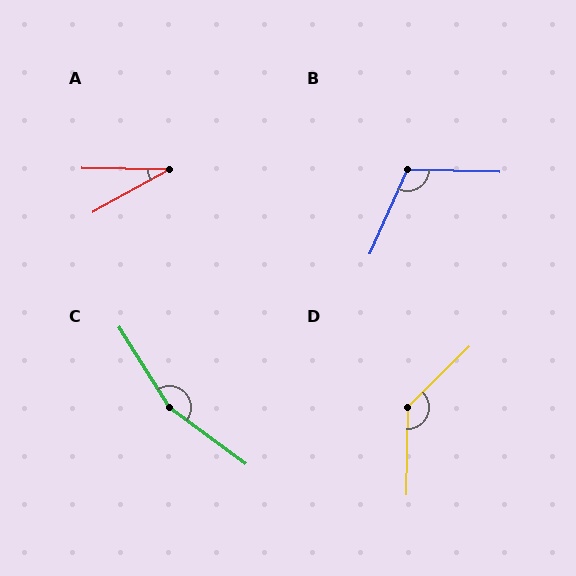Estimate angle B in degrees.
Approximately 112 degrees.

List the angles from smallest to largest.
A (30°), B (112°), D (136°), C (158°).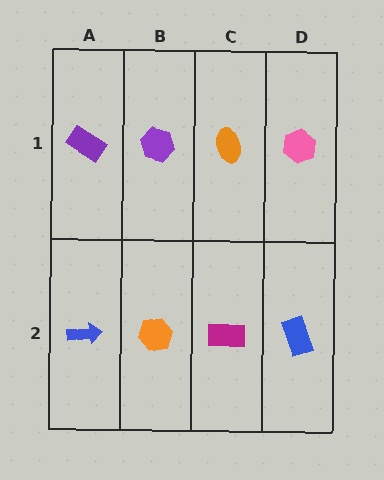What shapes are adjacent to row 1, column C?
A magenta rectangle (row 2, column C), a purple hexagon (row 1, column B), a pink hexagon (row 1, column D).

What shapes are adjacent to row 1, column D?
A blue rectangle (row 2, column D), an orange ellipse (row 1, column C).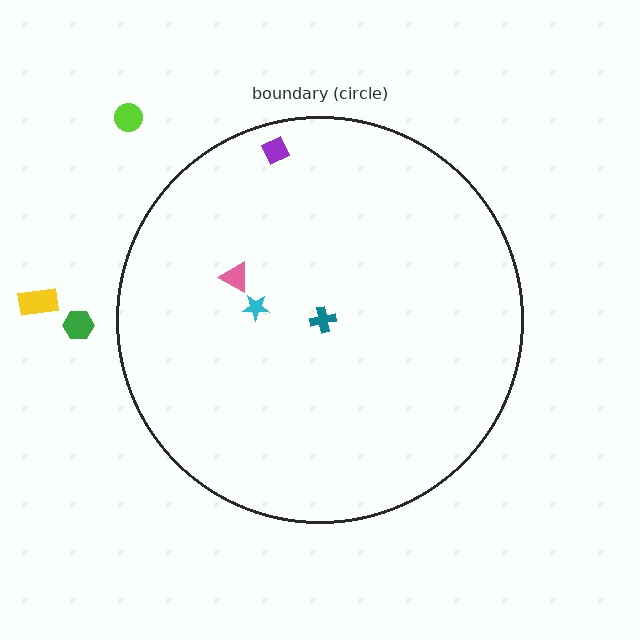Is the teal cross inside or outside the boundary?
Inside.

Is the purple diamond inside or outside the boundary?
Inside.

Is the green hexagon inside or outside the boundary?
Outside.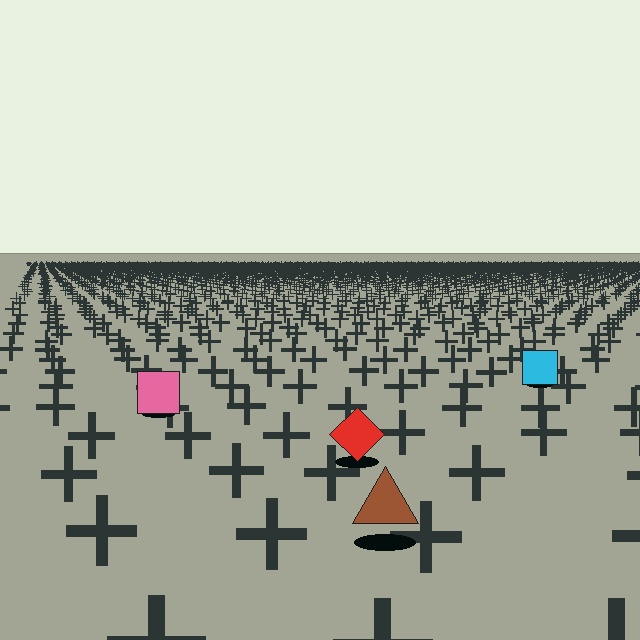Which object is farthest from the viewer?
The cyan square is farthest from the viewer. It appears smaller and the ground texture around it is denser.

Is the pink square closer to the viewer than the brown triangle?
No. The brown triangle is closer — you can tell from the texture gradient: the ground texture is coarser near it.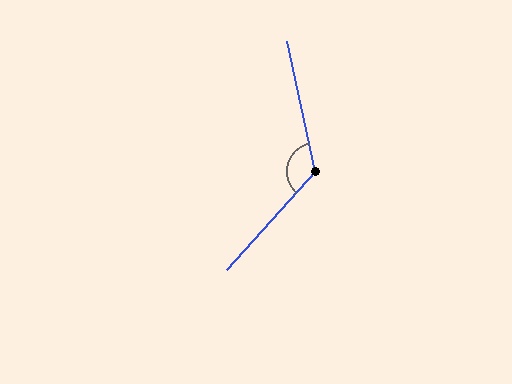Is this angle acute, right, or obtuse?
It is obtuse.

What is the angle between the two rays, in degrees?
Approximately 126 degrees.